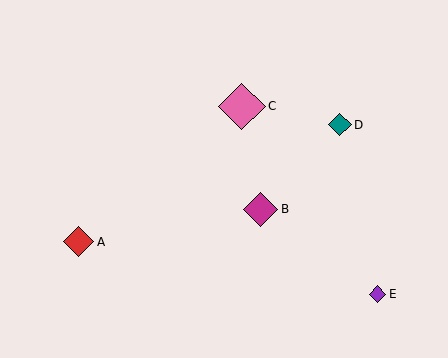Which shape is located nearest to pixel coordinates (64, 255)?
The red diamond (labeled A) at (79, 242) is nearest to that location.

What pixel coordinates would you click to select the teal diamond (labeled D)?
Click at (340, 125) to select the teal diamond D.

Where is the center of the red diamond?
The center of the red diamond is at (79, 242).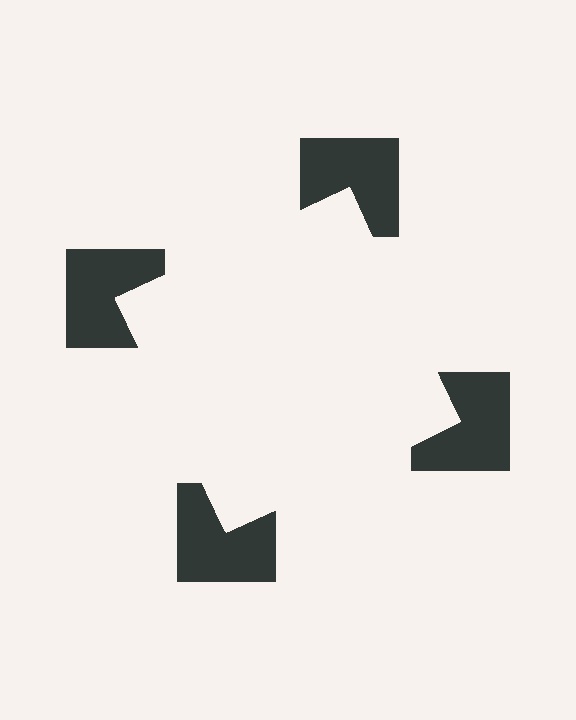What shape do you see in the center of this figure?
An illusory square — its edges are inferred from the aligned wedge cuts in the notched squares, not physically drawn.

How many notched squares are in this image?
There are 4 — one at each vertex of the illusory square.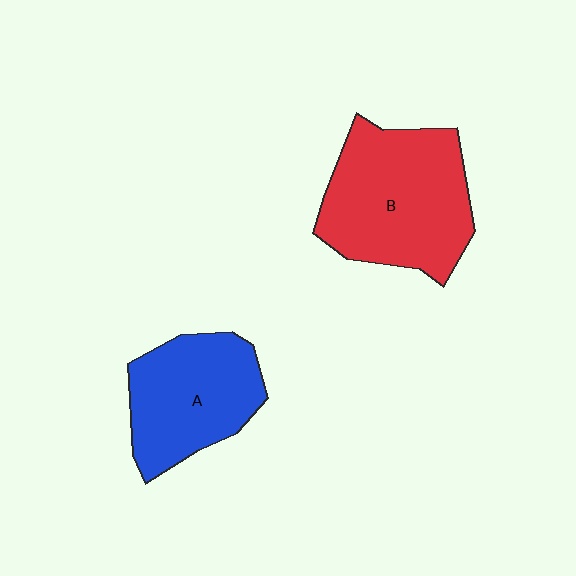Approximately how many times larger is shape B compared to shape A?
Approximately 1.3 times.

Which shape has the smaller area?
Shape A (blue).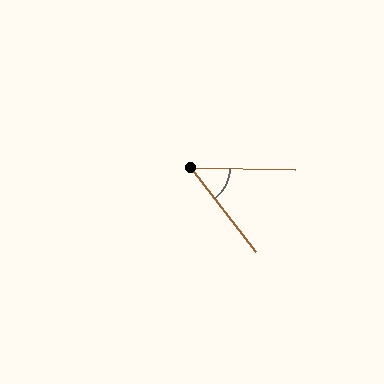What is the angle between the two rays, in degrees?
Approximately 51 degrees.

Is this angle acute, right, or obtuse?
It is acute.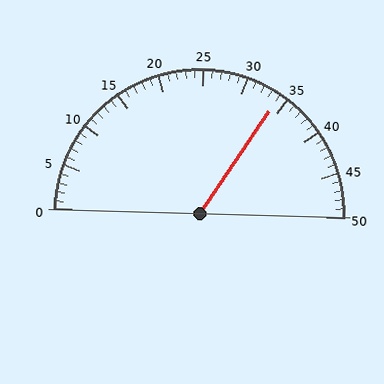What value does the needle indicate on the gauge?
The needle indicates approximately 34.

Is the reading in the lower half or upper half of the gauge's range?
The reading is in the upper half of the range (0 to 50).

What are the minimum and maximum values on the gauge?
The gauge ranges from 0 to 50.